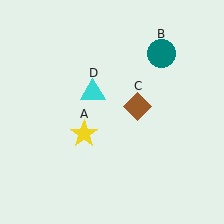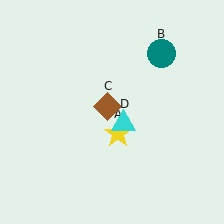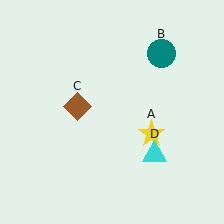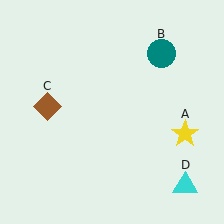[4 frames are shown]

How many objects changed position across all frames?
3 objects changed position: yellow star (object A), brown diamond (object C), cyan triangle (object D).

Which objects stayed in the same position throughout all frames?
Teal circle (object B) remained stationary.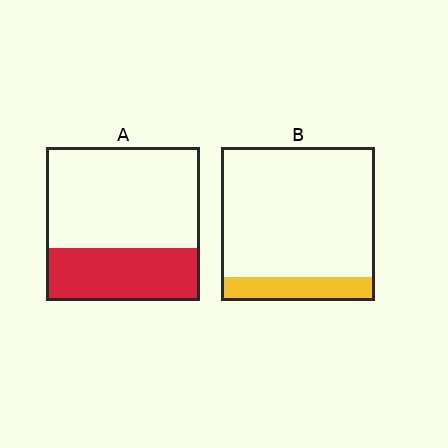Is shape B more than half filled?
No.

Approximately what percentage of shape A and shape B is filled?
A is approximately 35% and B is approximately 15%.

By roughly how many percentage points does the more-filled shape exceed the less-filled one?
By roughly 20 percentage points (A over B).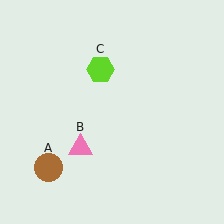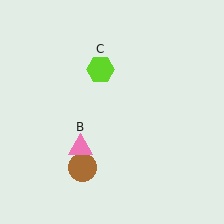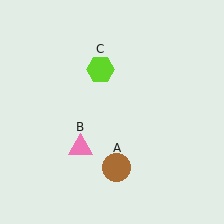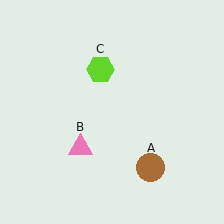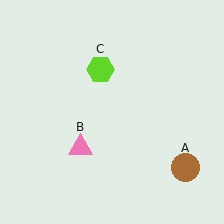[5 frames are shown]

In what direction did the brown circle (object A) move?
The brown circle (object A) moved right.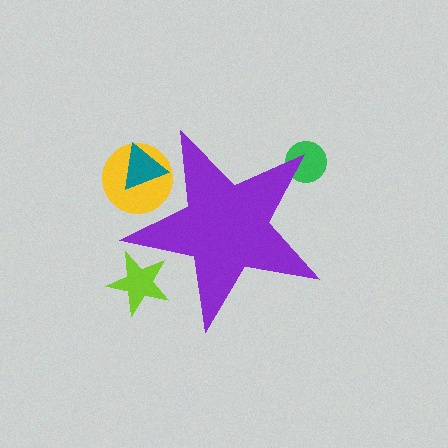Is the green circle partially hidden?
Yes, the green circle is partially hidden behind the purple star.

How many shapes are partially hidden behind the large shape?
4 shapes are partially hidden.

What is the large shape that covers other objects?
A purple star.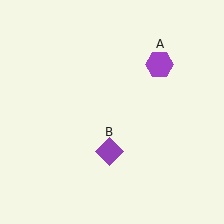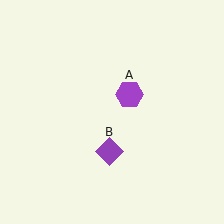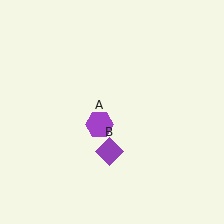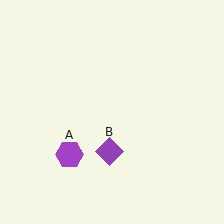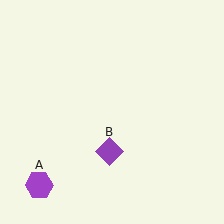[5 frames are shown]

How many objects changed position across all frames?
1 object changed position: purple hexagon (object A).